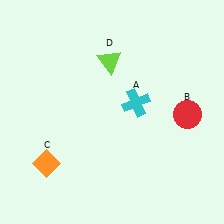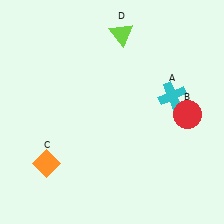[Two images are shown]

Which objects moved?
The objects that moved are: the cyan cross (A), the lime triangle (D).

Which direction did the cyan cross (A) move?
The cyan cross (A) moved right.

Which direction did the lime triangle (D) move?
The lime triangle (D) moved up.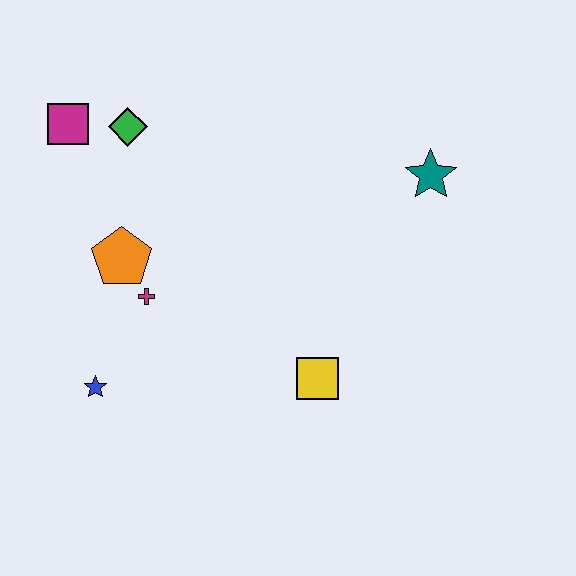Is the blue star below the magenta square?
Yes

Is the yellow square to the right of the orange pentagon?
Yes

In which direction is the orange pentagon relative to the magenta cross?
The orange pentagon is above the magenta cross.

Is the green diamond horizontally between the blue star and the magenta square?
No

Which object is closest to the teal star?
The yellow square is closest to the teal star.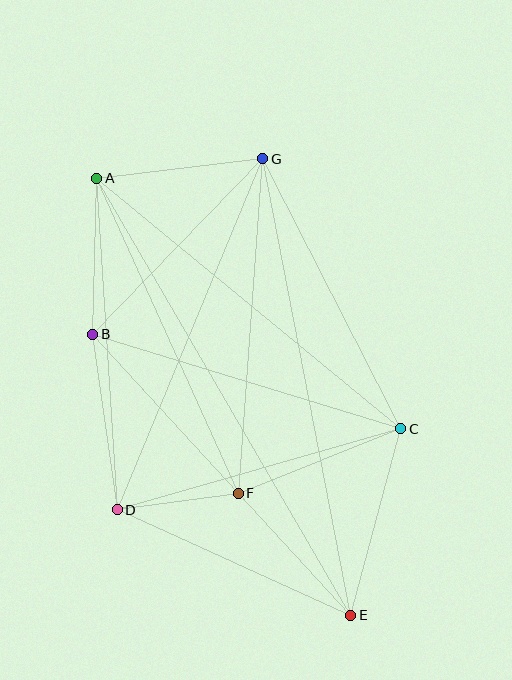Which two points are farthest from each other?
Points A and E are farthest from each other.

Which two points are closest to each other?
Points D and F are closest to each other.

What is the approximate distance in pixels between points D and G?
The distance between D and G is approximately 380 pixels.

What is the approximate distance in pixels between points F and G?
The distance between F and G is approximately 336 pixels.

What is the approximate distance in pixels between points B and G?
The distance between B and G is approximately 244 pixels.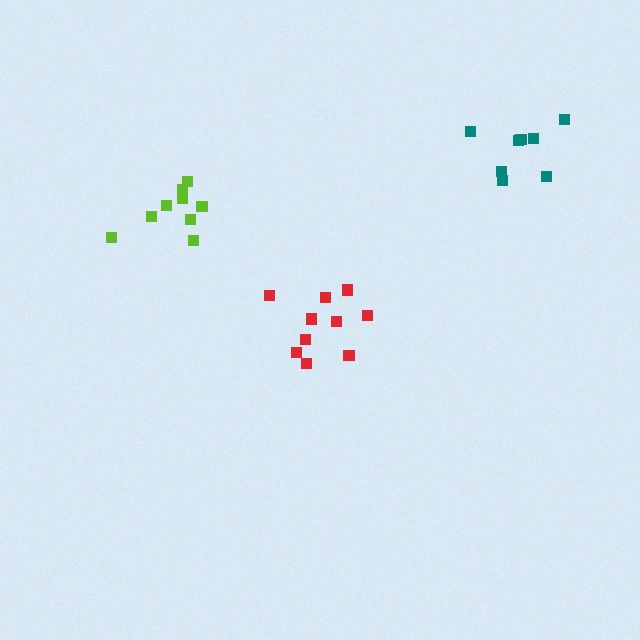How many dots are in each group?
Group 1: 8 dots, Group 2: 9 dots, Group 3: 10 dots (27 total).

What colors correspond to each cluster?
The clusters are colored: teal, lime, red.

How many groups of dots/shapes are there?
There are 3 groups.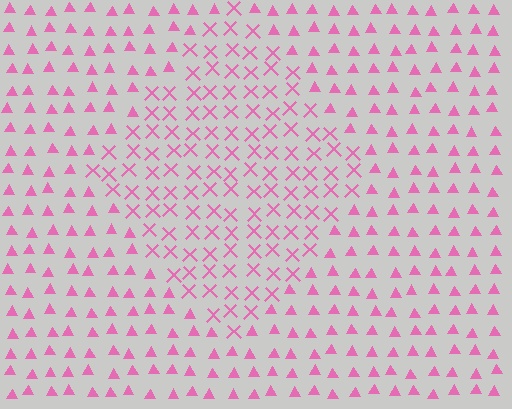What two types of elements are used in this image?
The image uses X marks inside the diamond region and triangles outside it.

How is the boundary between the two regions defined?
The boundary is defined by a change in element shape: X marks inside vs. triangles outside. All elements share the same color and spacing.